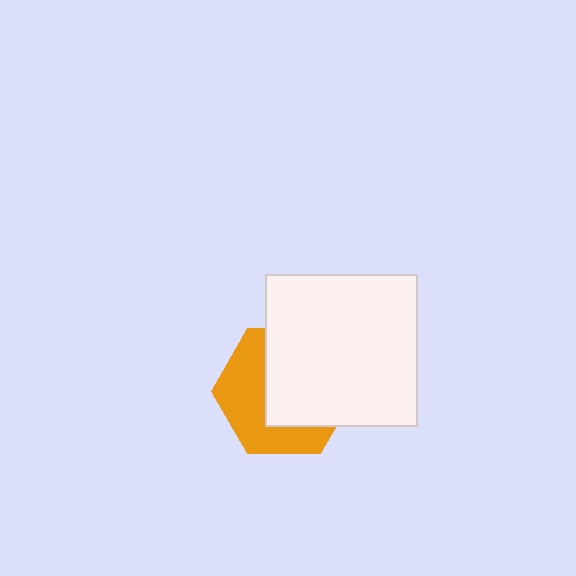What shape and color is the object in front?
The object in front is a white square.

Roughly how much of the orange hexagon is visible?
About half of it is visible (roughly 45%).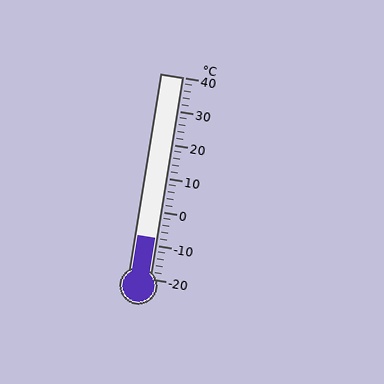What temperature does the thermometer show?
The thermometer shows approximately -8°C.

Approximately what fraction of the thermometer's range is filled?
The thermometer is filled to approximately 20% of its range.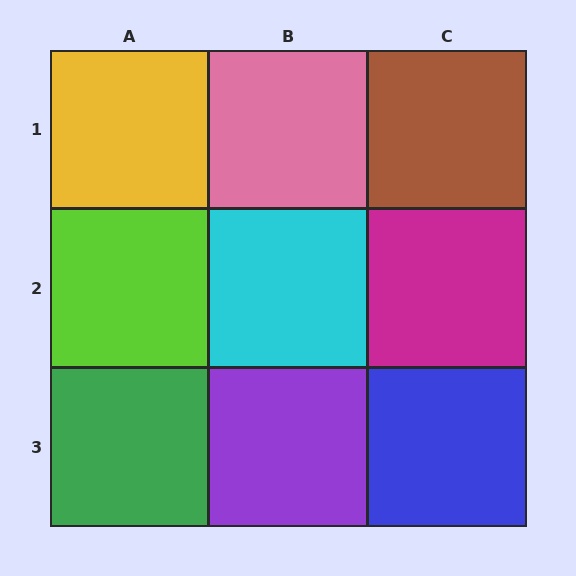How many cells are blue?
1 cell is blue.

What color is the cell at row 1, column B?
Pink.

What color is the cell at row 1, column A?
Yellow.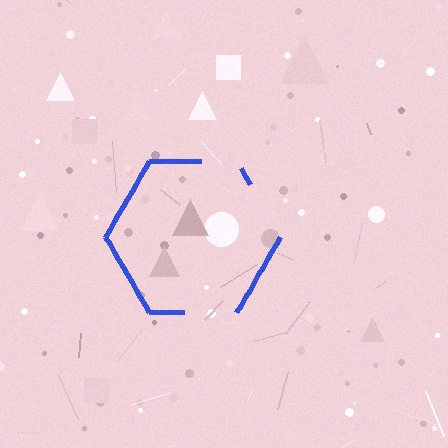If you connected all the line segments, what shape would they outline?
They would outline a hexagon.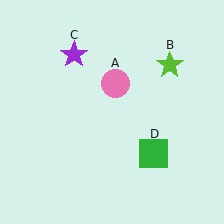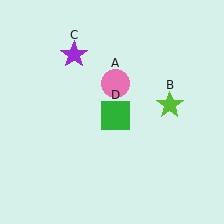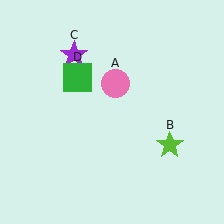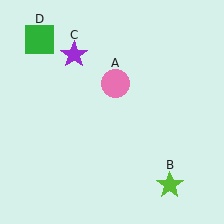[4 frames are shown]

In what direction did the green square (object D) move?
The green square (object D) moved up and to the left.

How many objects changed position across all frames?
2 objects changed position: lime star (object B), green square (object D).